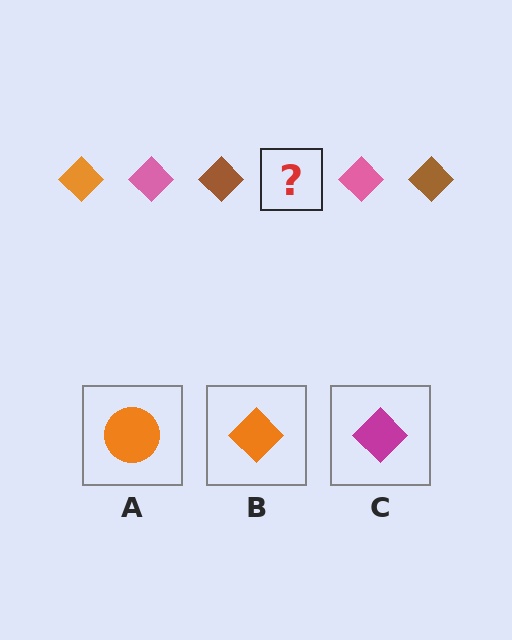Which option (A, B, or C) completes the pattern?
B.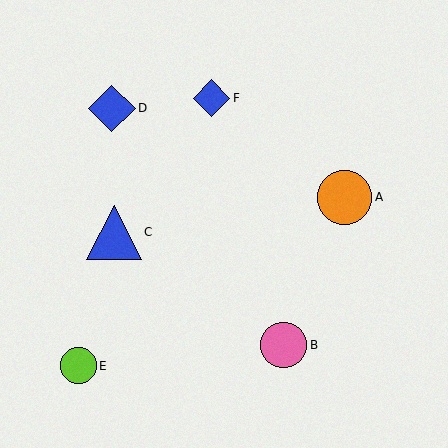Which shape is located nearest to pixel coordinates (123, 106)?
The blue diamond (labeled D) at (112, 108) is nearest to that location.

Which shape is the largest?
The blue triangle (labeled C) is the largest.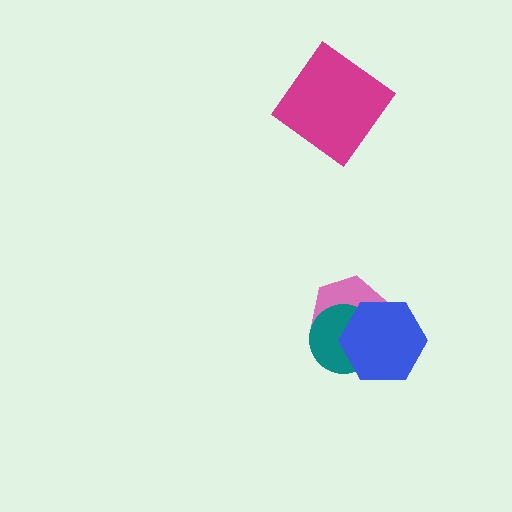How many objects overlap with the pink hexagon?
2 objects overlap with the pink hexagon.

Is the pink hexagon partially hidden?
Yes, it is partially covered by another shape.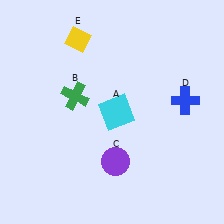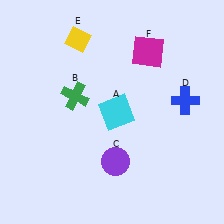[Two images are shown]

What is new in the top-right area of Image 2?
A magenta square (F) was added in the top-right area of Image 2.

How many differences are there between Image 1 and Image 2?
There is 1 difference between the two images.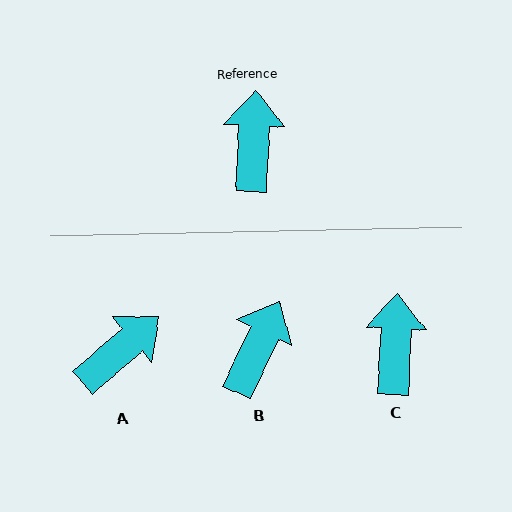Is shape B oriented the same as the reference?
No, it is off by about 23 degrees.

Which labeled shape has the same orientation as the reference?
C.